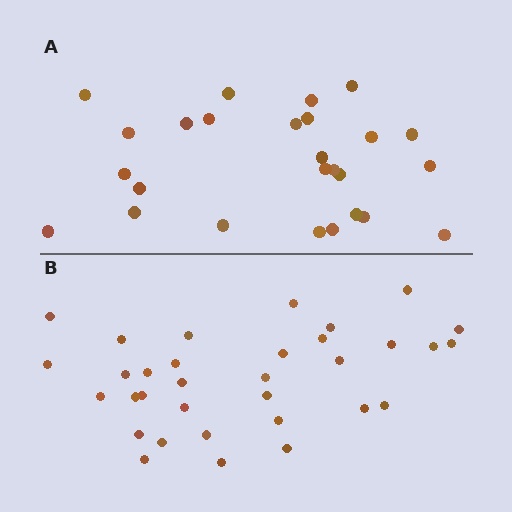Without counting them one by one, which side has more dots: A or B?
Region B (the bottom region) has more dots.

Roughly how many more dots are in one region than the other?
Region B has roughly 8 or so more dots than region A.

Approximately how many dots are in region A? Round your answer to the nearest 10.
About 30 dots. (The exact count is 26, which rounds to 30.)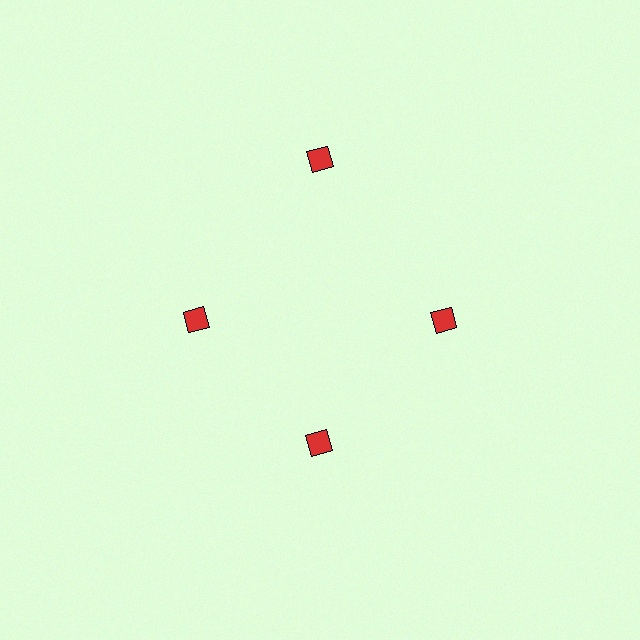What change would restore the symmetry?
The symmetry would be restored by moving it inward, back onto the ring so that all 4 diamonds sit at equal angles and equal distance from the center.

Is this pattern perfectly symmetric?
No. The 4 red diamonds are arranged in a ring, but one element near the 12 o'clock position is pushed outward from the center, breaking the 4-fold rotational symmetry.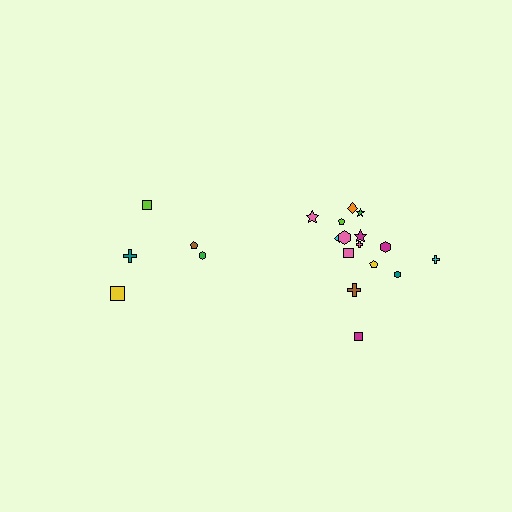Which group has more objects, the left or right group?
The right group.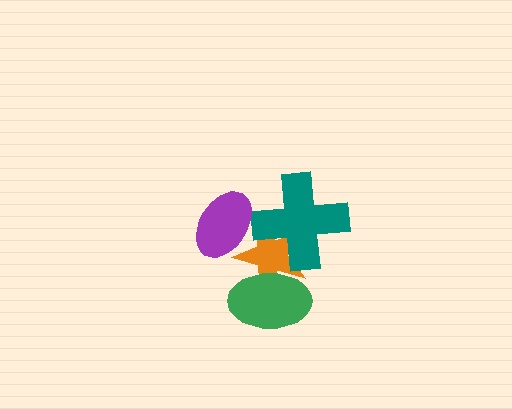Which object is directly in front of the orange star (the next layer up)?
The teal cross is directly in front of the orange star.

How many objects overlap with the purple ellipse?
1 object overlaps with the purple ellipse.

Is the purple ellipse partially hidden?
No, no other shape covers it.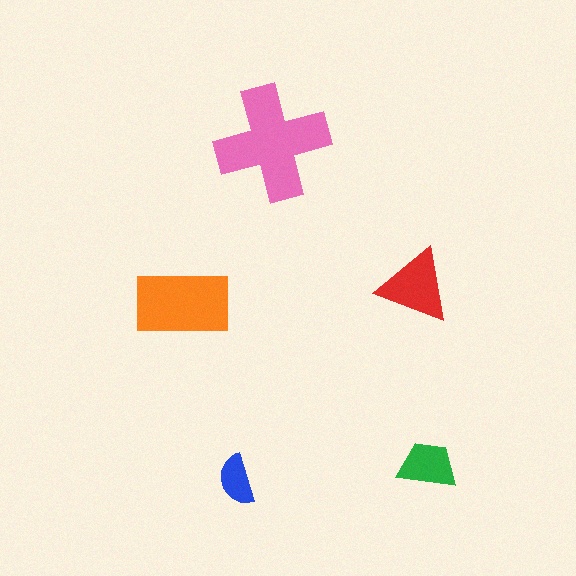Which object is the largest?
The pink cross.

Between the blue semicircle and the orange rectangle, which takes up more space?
The orange rectangle.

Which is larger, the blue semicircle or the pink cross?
The pink cross.